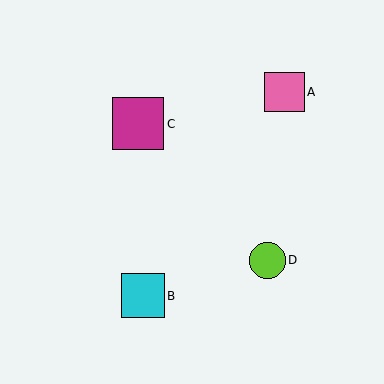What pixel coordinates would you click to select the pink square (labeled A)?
Click at (285, 92) to select the pink square A.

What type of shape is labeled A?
Shape A is a pink square.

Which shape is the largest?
The magenta square (labeled C) is the largest.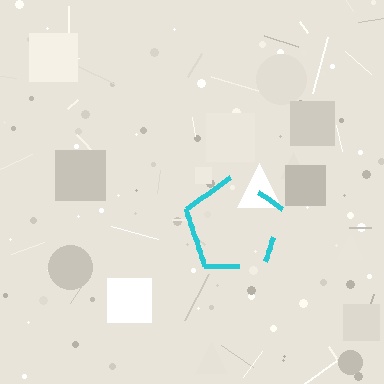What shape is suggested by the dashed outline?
The dashed outline suggests a pentagon.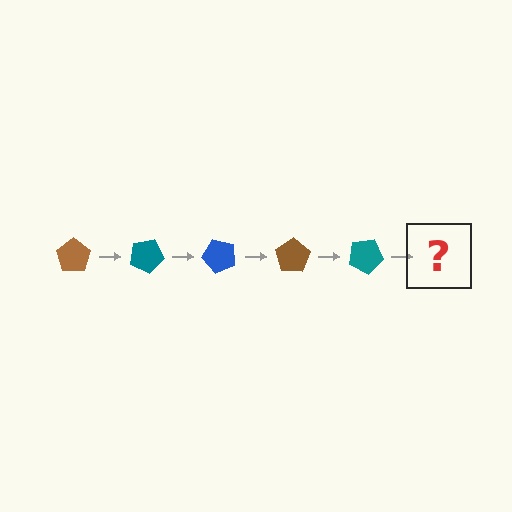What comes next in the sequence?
The next element should be a blue pentagon, rotated 125 degrees from the start.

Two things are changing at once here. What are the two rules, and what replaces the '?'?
The two rules are that it rotates 25 degrees each step and the color cycles through brown, teal, and blue. The '?' should be a blue pentagon, rotated 125 degrees from the start.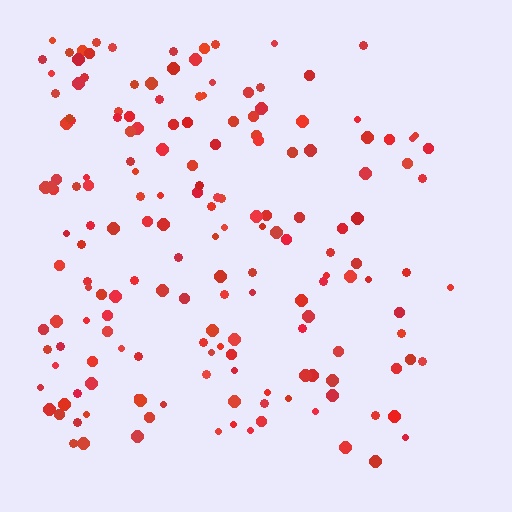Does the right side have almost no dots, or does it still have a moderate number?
Still a moderate number, just noticeably fewer than the left.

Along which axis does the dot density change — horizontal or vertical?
Horizontal.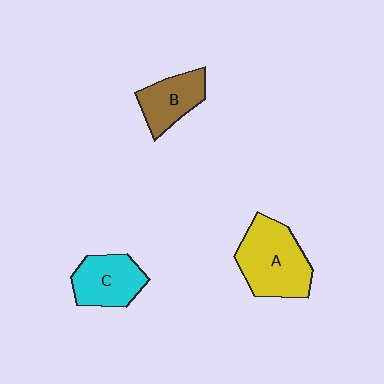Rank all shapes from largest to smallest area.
From largest to smallest: A (yellow), C (cyan), B (brown).